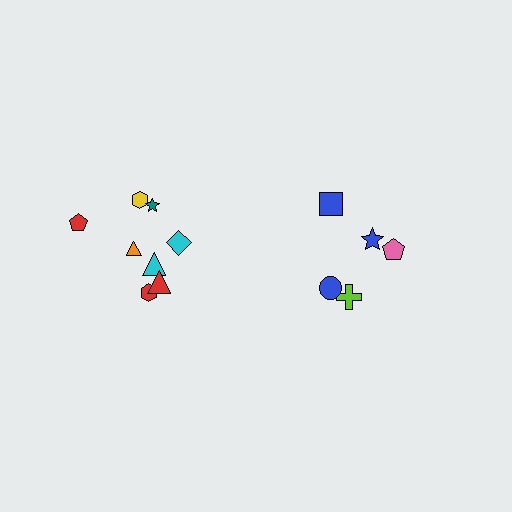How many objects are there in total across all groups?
There are 13 objects.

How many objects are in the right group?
There are 5 objects.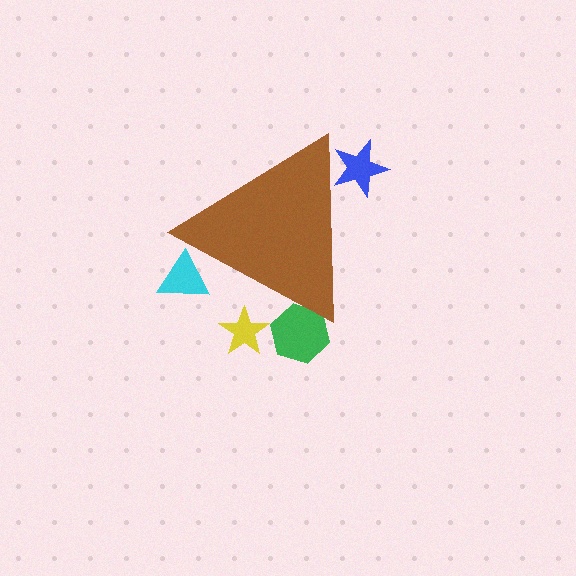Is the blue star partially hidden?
Yes, the blue star is partially hidden behind the brown triangle.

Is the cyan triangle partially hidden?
Yes, the cyan triangle is partially hidden behind the brown triangle.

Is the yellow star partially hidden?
Yes, the yellow star is partially hidden behind the brown triangle.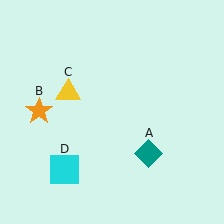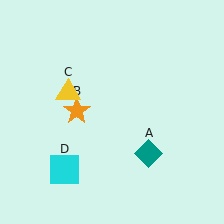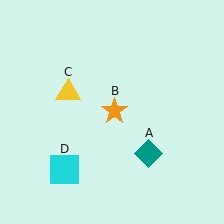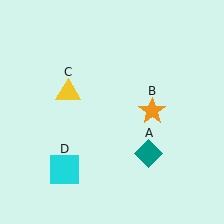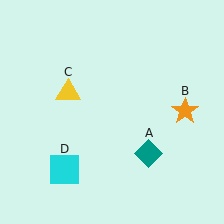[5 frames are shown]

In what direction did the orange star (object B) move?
The orange star (object B) moved right.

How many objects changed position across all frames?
1 object changed position: orange star (object B).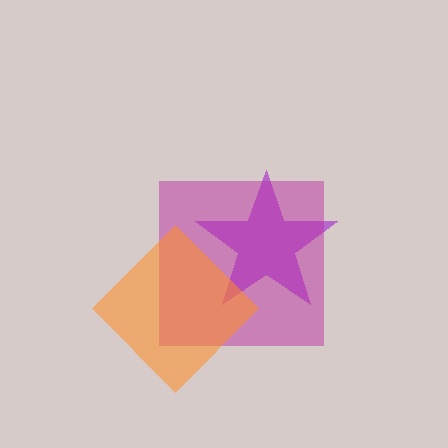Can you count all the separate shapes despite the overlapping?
Yes, there are 3 separate shapes.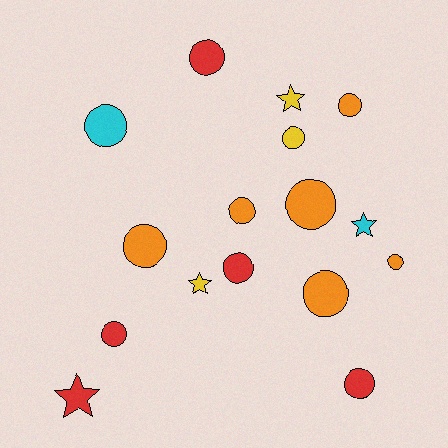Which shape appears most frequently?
Circle, with 12 objects.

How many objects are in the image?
There are 16 objects.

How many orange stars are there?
There are no orange stars.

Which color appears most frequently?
Orange, with 6 objects.